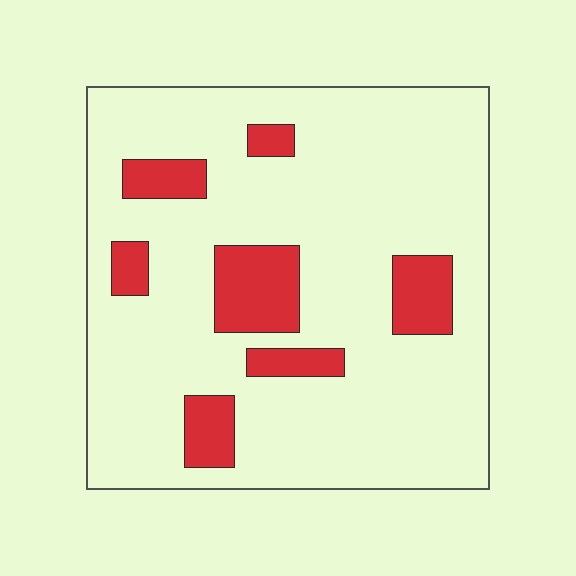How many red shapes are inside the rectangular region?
7.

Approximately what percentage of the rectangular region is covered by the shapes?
Approximately 15%.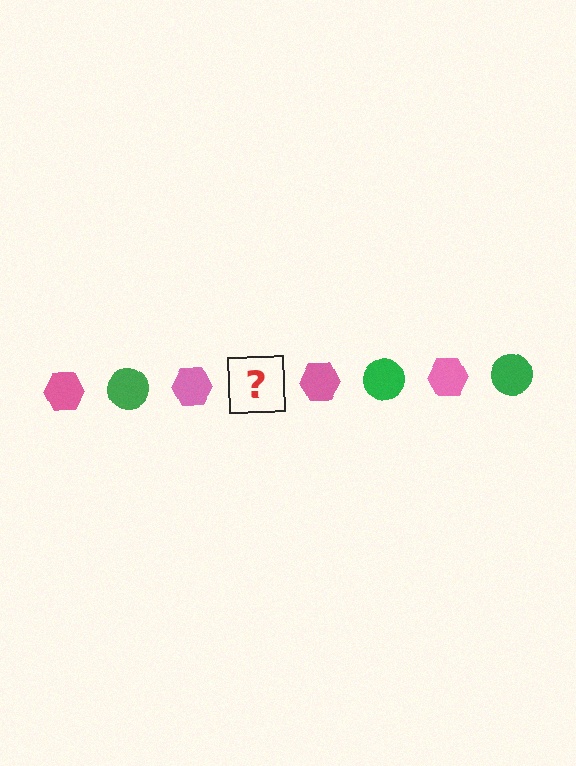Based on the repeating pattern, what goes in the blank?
The blank should be a green circle.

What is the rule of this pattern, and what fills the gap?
The rule is that the pattern alternates between pink hexagon and green circle. The gap should be filled with a green circle.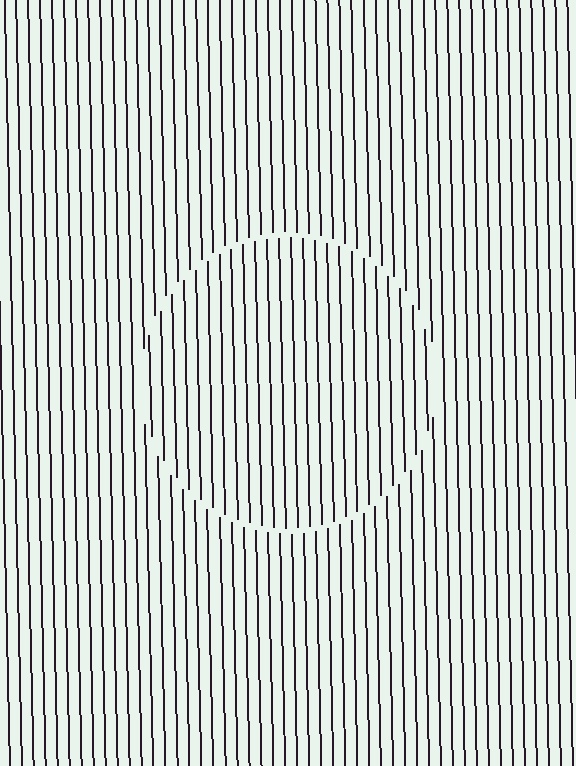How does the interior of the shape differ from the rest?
The interior of the shape contains the same grating, shifted by half a period — the contour is defined by the phase discontinuity where line-ends from the inner and outer gratings abut.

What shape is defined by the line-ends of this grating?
An illusory circle. The interior of the shape contains the same grating, shifted by half a period — the contour is defined by the phase discontinuity where line-ends from the inner and outer gratings abut.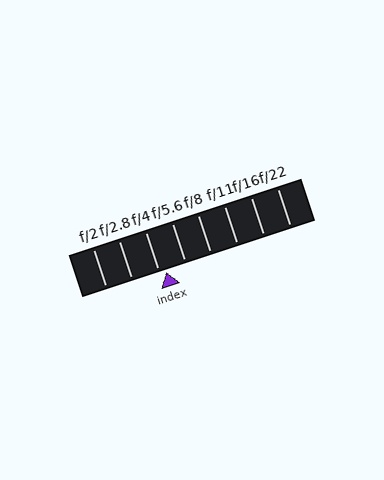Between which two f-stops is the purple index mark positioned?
The index mark is between f/4 and f/5.6.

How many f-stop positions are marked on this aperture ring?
There are 8 f-stop positions marked.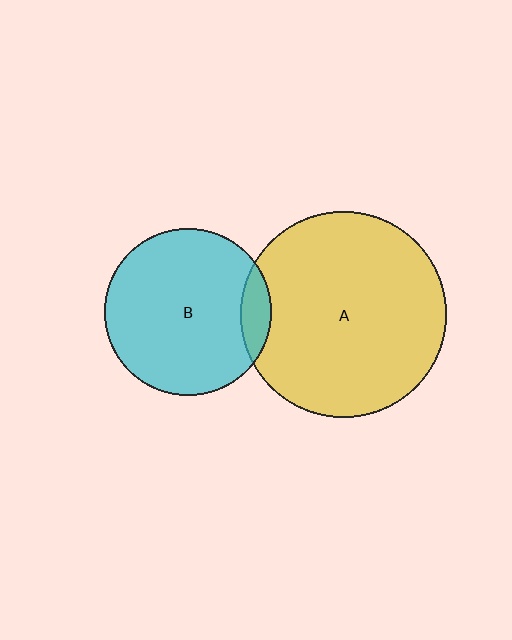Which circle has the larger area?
Circle A (yellow).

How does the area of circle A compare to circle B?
Approximately 1.5 times.